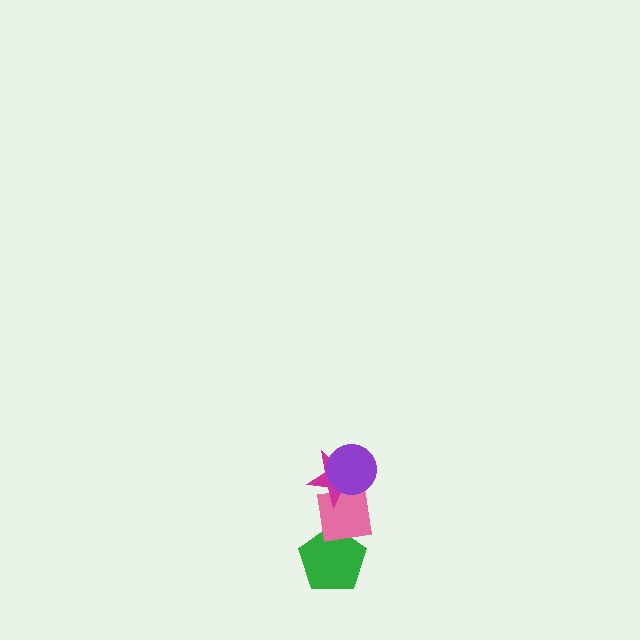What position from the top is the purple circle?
The purple circle is 1st from the top.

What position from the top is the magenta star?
The magenta star is 2nd from the top.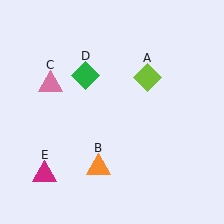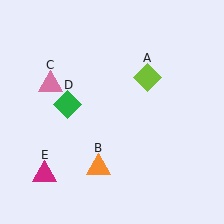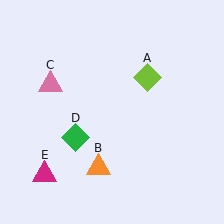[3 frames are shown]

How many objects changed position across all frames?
1 object changed position: green diamond (object D).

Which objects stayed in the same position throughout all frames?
Lime diamond (object A) and orange triangle (object B) and pink triangle (object C) and magenta triangle (object E) remained stationary.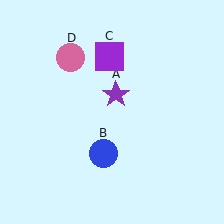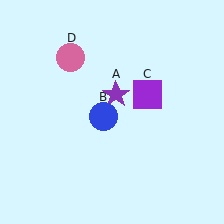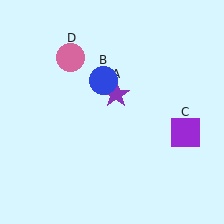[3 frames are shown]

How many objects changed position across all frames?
2 objects changed position: blue circle (object B), purple square (object C).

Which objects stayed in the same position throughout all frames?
Purple star (object A) and pink circle (object D) remained stationary.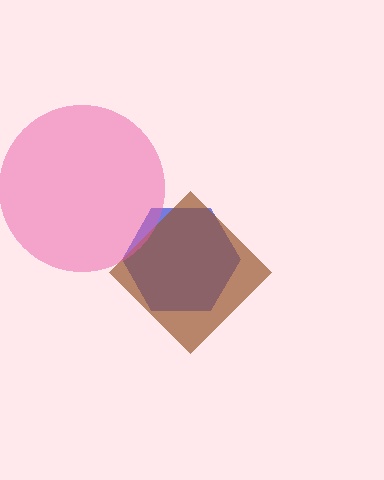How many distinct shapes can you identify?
There are 3 distinct shapes: a blue hexagon, a brown diamond, a pink circle.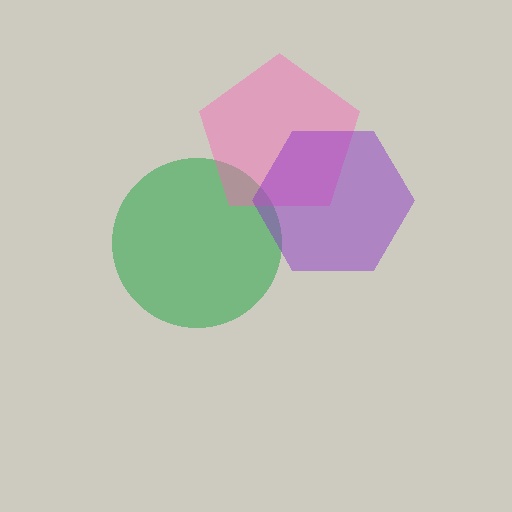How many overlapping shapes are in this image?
There are 3 overlapping shapes in the image.